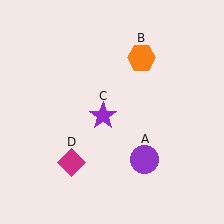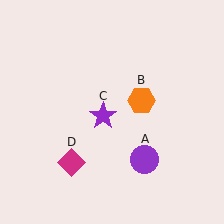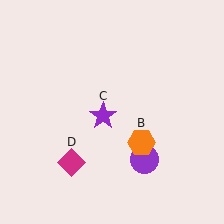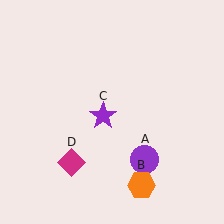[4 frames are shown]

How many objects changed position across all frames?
1 object changed position: orange hexagon (object B).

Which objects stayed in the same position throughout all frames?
Purple circle (object A) and purple star (object C) and magenta diamond (object D) remained stationary.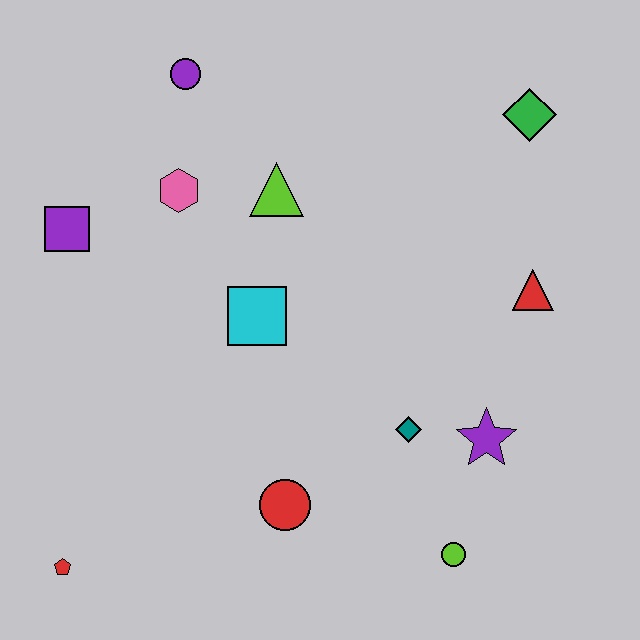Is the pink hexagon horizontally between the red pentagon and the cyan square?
Yes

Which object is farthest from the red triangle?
The red pentagon is farthest from the red triangle.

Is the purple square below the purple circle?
Yes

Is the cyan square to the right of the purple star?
No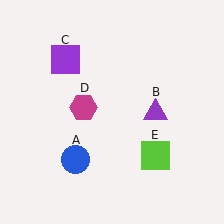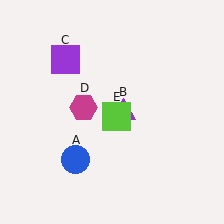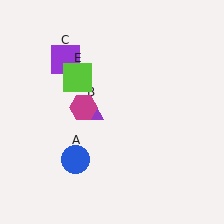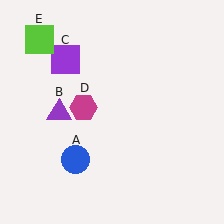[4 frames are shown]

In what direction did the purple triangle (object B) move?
The purple triangle (object B) moved left.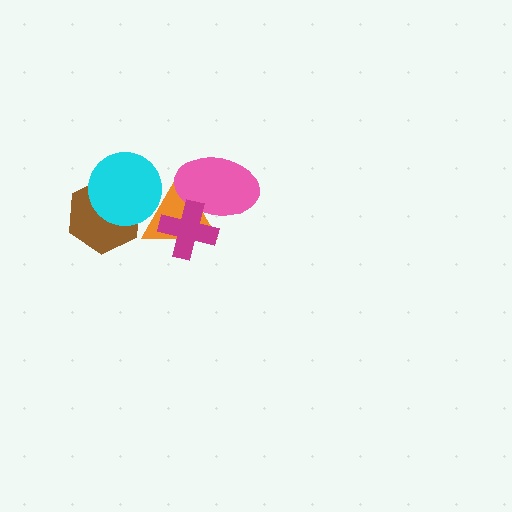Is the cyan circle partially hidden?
Yes, it is partially covered by another shape.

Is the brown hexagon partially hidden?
Yes, it is partially covered by another shape.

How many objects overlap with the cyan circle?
2 objects overlap with the cyan circle.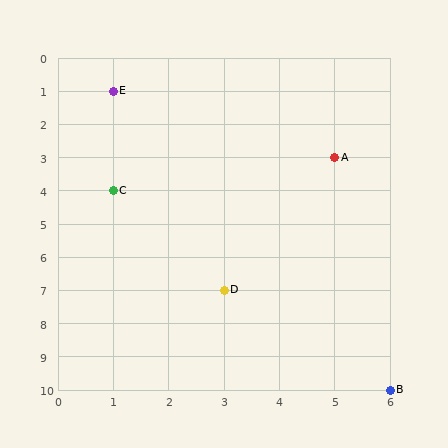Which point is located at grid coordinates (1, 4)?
Point C is at (1, 4).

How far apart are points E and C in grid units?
Points E and C are 3 rows apart.